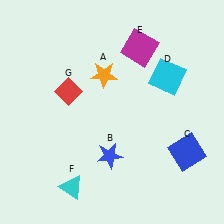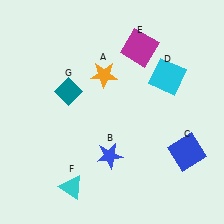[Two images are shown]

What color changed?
The diamond (G) changed from red in Image 1 to teal in Image 2.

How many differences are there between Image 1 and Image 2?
There is 1 difference between the two images.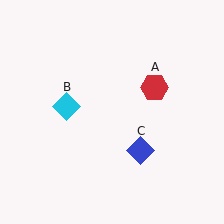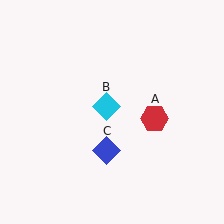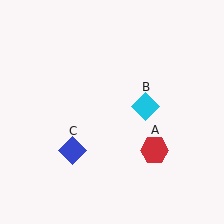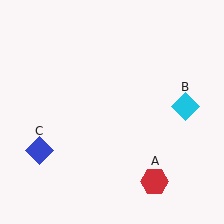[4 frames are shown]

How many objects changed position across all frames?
3 objects changed position: red hexagon (object A), cyan diamond (object B), blue diamond (object C).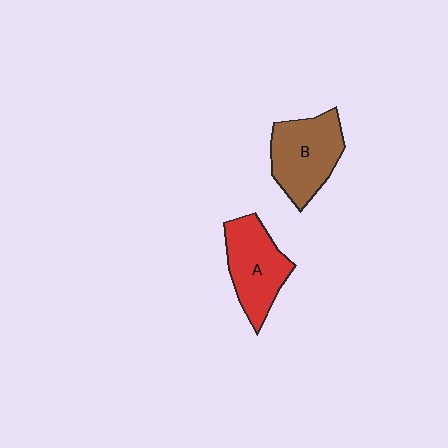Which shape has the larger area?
Shape B (brown).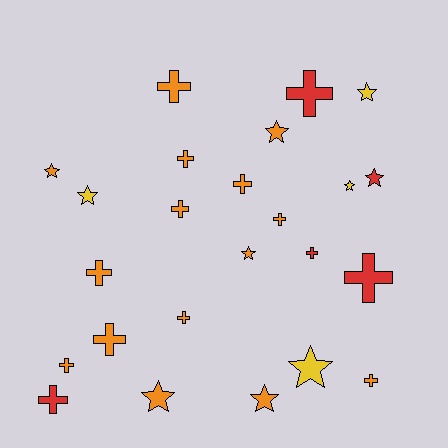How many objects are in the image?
There are 24 objects.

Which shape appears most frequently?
Cross, with 14 objects.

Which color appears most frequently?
Orange, with 15 objects.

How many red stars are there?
There is 1 red star.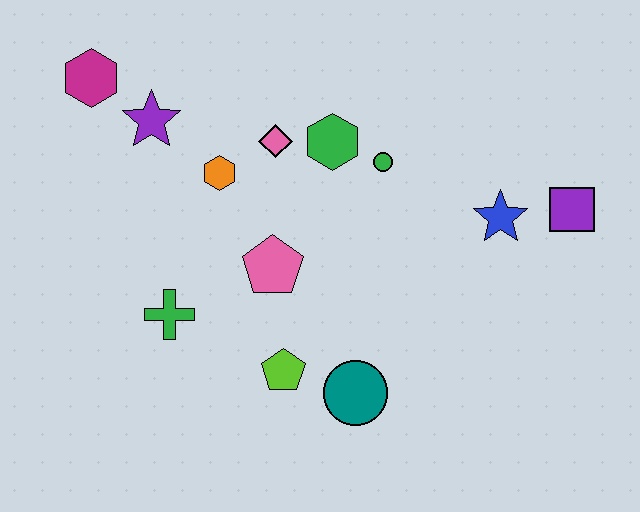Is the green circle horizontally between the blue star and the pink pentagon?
Yes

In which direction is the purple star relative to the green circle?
The purple star is to the left of the green circle.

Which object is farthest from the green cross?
The purple square is farthest from the green cross.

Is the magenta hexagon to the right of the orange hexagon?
No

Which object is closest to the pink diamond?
The green hexagon is closest to the pink diamond.